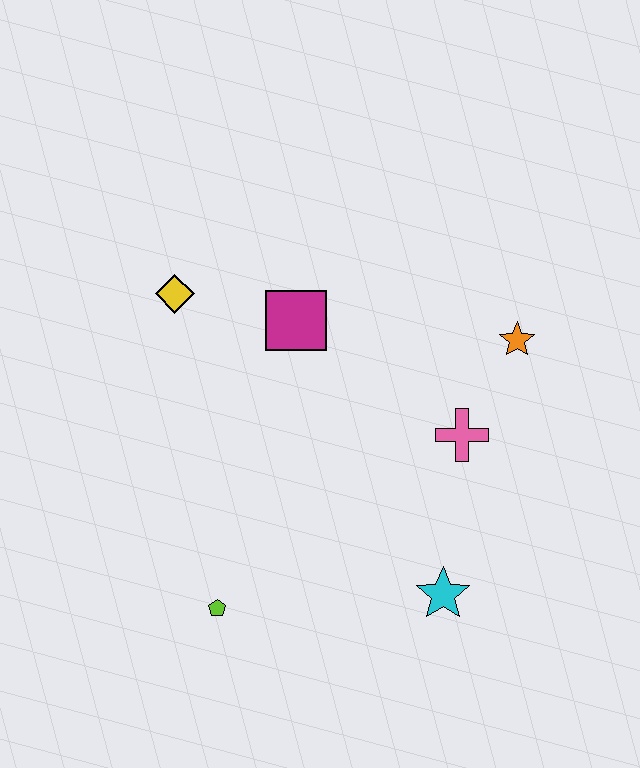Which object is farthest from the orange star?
The lime pentagon is farthest from the orange star.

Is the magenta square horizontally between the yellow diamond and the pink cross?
Yes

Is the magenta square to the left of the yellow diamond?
No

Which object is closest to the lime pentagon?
The cyan star is closest to the lime pentagon.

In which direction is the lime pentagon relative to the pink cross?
The lime pentagon is to the left of the pink cross.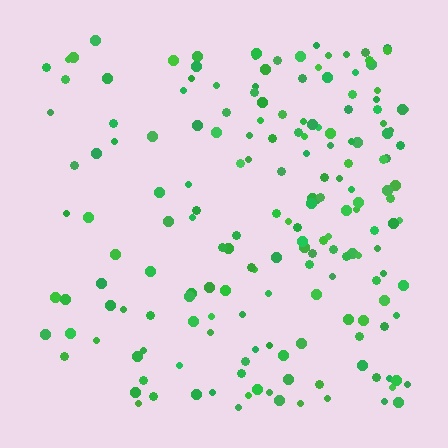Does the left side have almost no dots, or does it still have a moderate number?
Still a moderate number, just noticeably fewer than the right.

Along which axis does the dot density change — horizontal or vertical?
Horizontal.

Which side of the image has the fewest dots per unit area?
The left.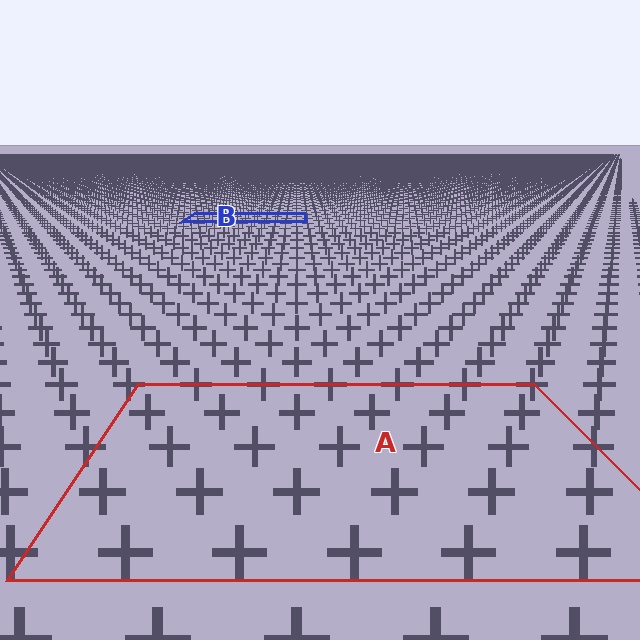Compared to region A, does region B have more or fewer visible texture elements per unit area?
Region B has more texture elements per unit area — they are packed more densely because it is farther away.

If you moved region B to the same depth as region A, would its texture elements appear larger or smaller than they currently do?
They would appear larger. At a closer depth, the same texture elements are projected at a bigger on-screen size.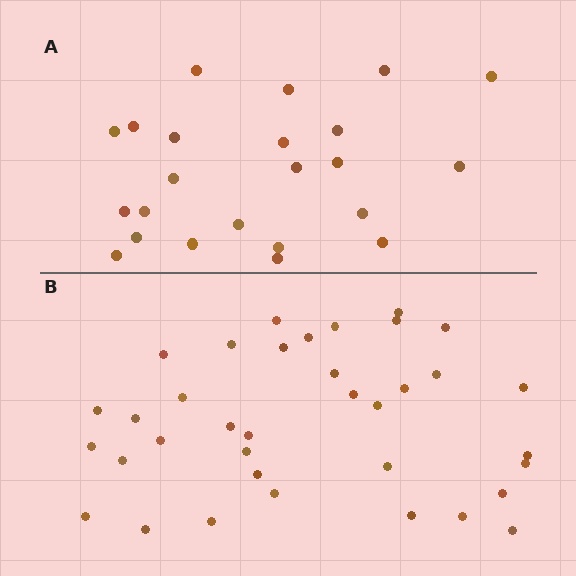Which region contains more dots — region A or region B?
Region B (the bottom region) has more dots.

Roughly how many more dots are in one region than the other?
Region B has approximately 15 more dots than region A.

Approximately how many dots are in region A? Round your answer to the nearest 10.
About 20 dots. (The exact count is 23, which rounds to 20.)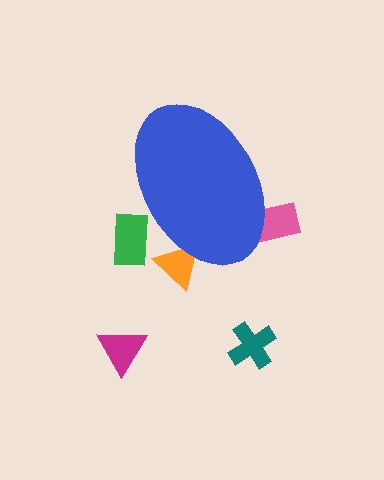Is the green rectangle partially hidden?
Yes, the green rectangle is partially hidden behind the blue ellipse.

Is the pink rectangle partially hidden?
Yes, the pink rectangle is partially hidden behind the blue ellipse.